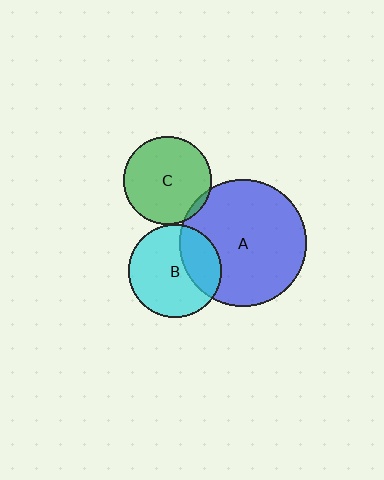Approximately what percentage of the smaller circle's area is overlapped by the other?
Approximately 5%.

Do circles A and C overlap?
Yes.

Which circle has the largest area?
Circle A (blue).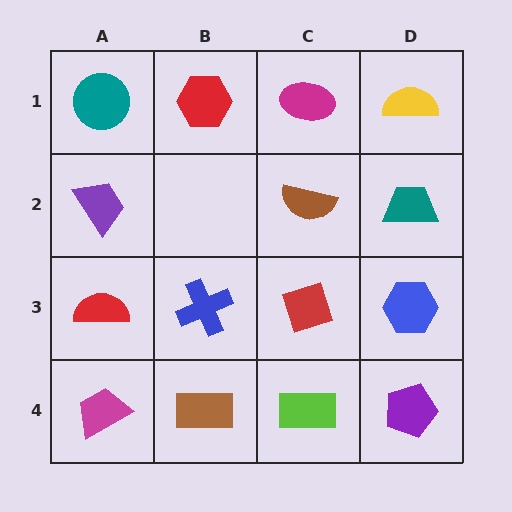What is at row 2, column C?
A brown semicircle.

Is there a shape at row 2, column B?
No, that cell is empty.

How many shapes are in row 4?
4 shapes.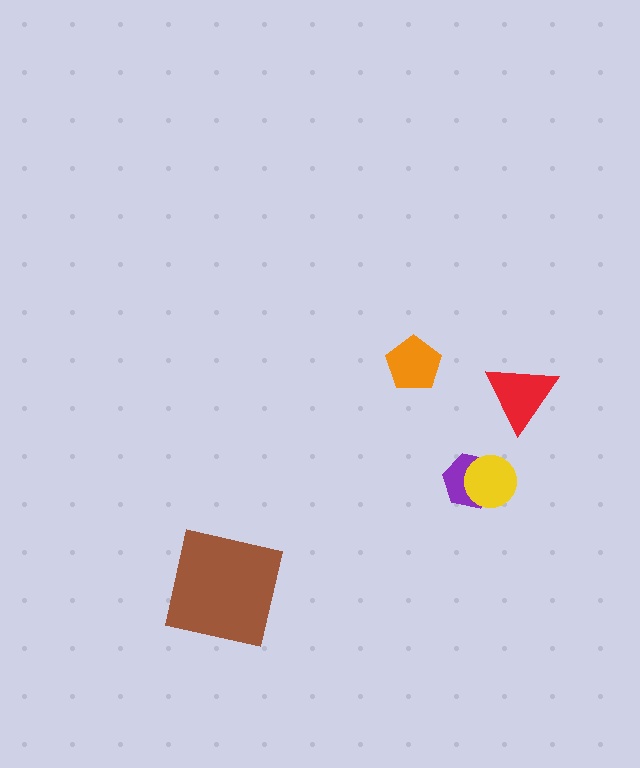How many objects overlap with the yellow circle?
1 object overlaps with the yellow circle.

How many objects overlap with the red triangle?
0 objects overlap with the red triangle.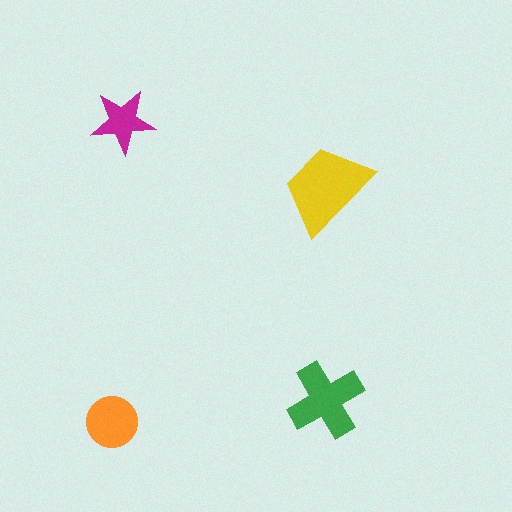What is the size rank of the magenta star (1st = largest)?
4th.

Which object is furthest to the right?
The green cross is rightmost.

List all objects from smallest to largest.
The magenta star, the orange circle, the green cross, the yellow trapezoid.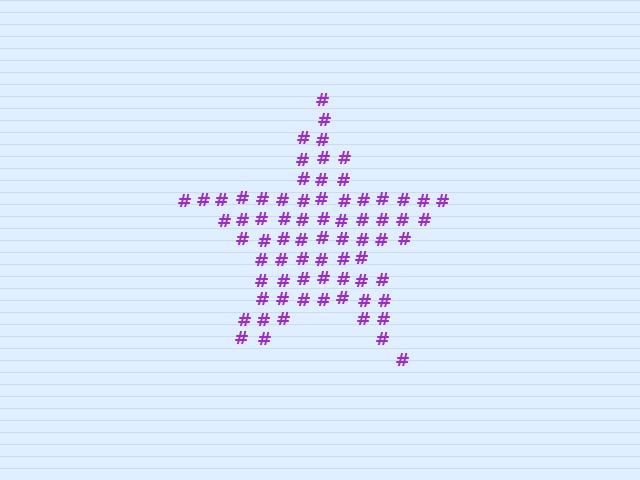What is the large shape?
The large shape is a star.